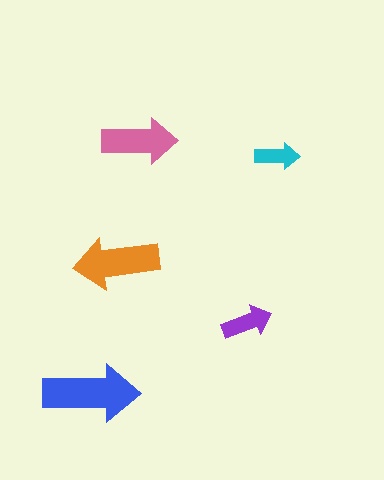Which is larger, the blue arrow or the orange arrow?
The blue one.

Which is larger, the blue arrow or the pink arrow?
The blue one.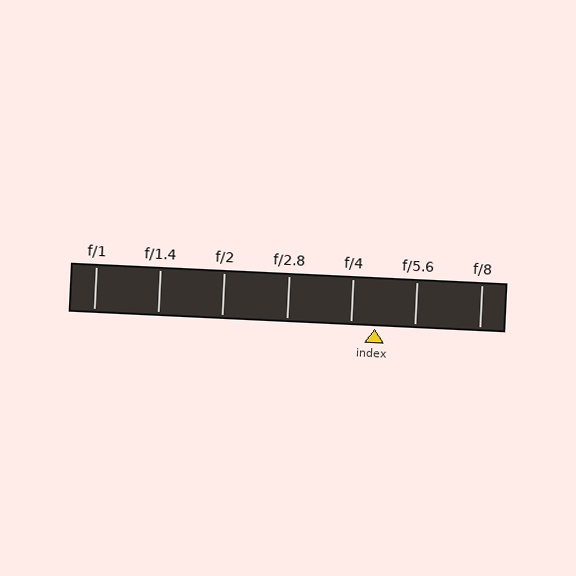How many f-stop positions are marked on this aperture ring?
There are 7 f-stop positions marked.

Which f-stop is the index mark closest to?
The index mark is closest to f/4.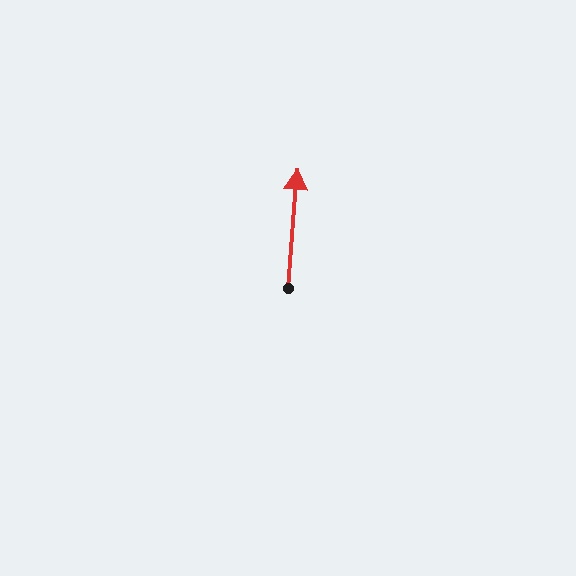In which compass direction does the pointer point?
North.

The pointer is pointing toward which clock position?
Roughly 12 o'clock.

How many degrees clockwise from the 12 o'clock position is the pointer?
Approximately 5 degrees.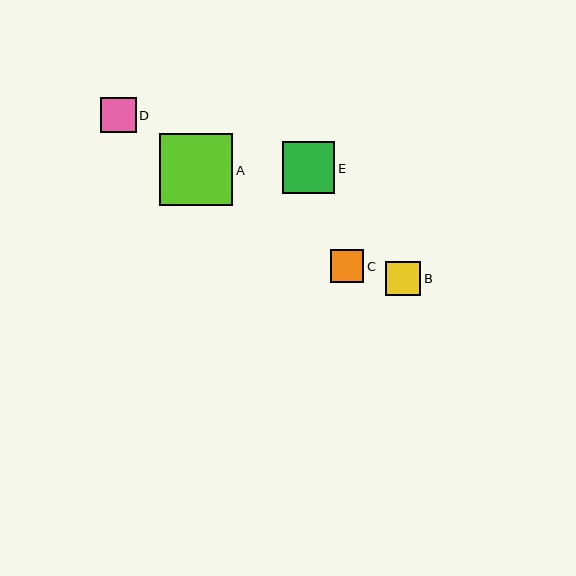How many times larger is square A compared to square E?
Square A is approximately 1.4 times the size of square E.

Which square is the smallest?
Square C is the smallest with a size of approximately 33 pixels.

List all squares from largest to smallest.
From largest to smallest: A, E, D, B, C.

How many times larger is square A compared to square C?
Square A is approximately 2.2 times the size of square C.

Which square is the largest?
Square A is the largest with a size of approximately 73 pixels.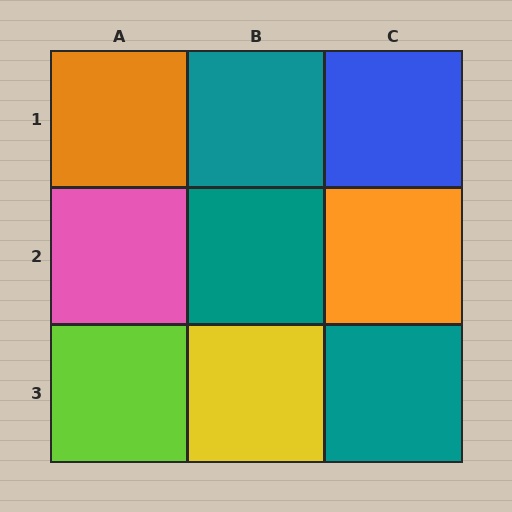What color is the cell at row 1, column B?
Teal.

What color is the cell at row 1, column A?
Orange.